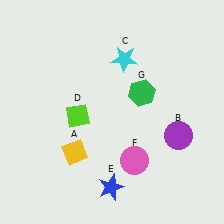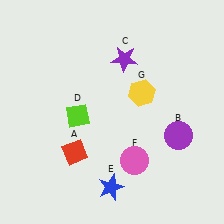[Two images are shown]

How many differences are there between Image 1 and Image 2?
There are 3 differences between the two images.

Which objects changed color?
A changed from yellow to red. C changed from cyan to purple. G changed from green to yellow.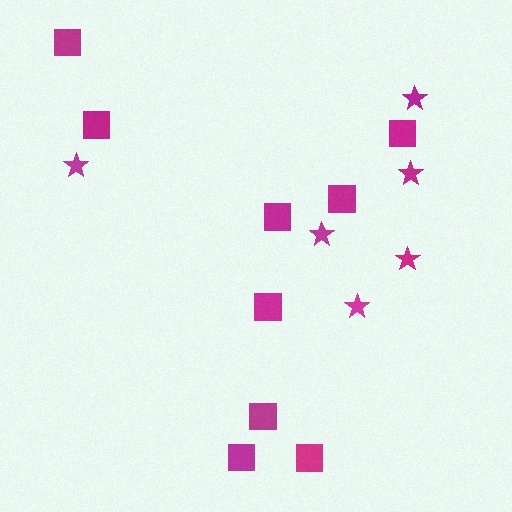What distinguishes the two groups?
There are 2 groups: one group of stars (6) and one group of squares (9).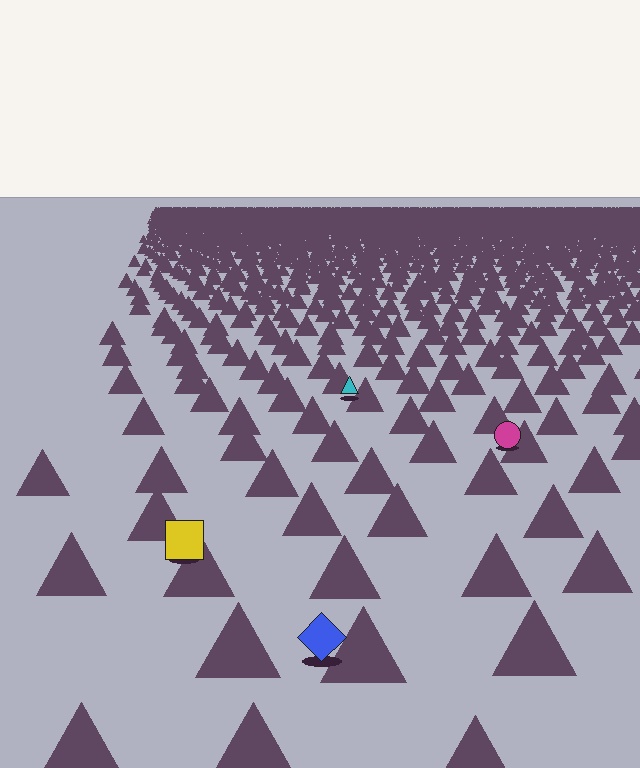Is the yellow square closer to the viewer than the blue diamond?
No. The blue diamond is closer — you can tell from the texture gradient: the ground texture is coarser near it.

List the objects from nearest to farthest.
From nearest to farthest: the blue diamond, the yellow square, the magenta circle, the cyan triangle.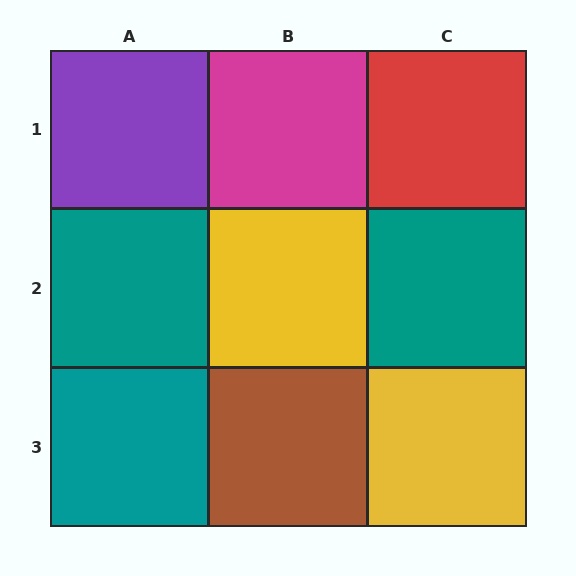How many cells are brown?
1 cell is brown.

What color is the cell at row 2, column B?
Yellow.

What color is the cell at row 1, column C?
Red.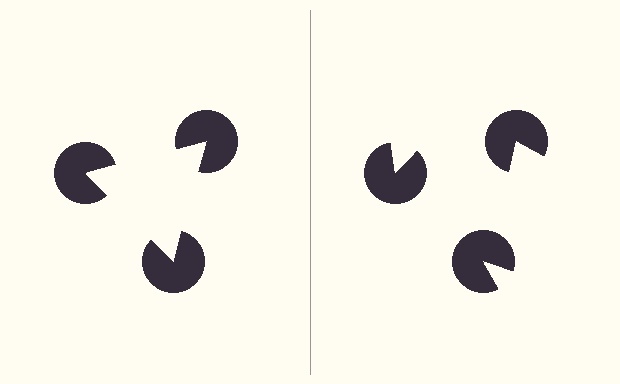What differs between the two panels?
The pac-man discs are positioned identically on both sides; only the wedge orientations differ. On the left they align to a triangle; on the right they are misaligned.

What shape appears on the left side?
An illusory triangle.